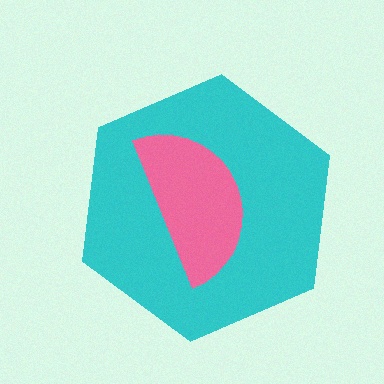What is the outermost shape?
The cyan hexagon.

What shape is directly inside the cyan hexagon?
The pink semicircle.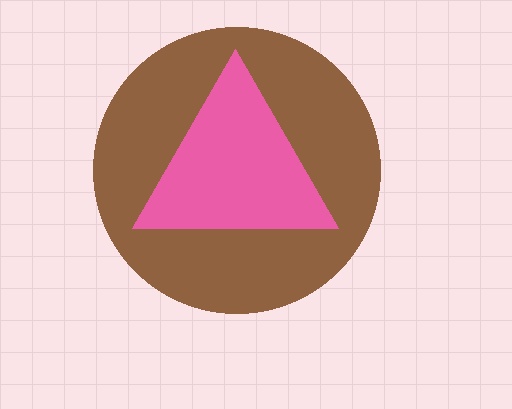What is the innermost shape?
The pink triangle.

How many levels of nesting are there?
2.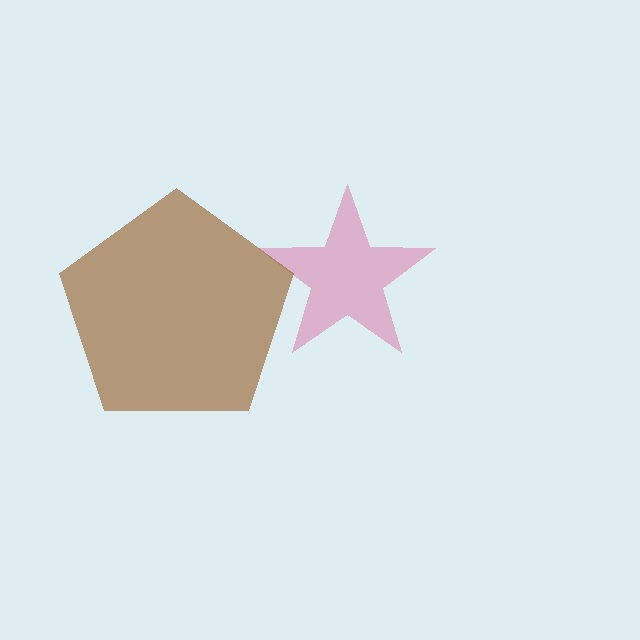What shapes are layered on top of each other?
The layered shapes are: a pink star, a brown pentagon.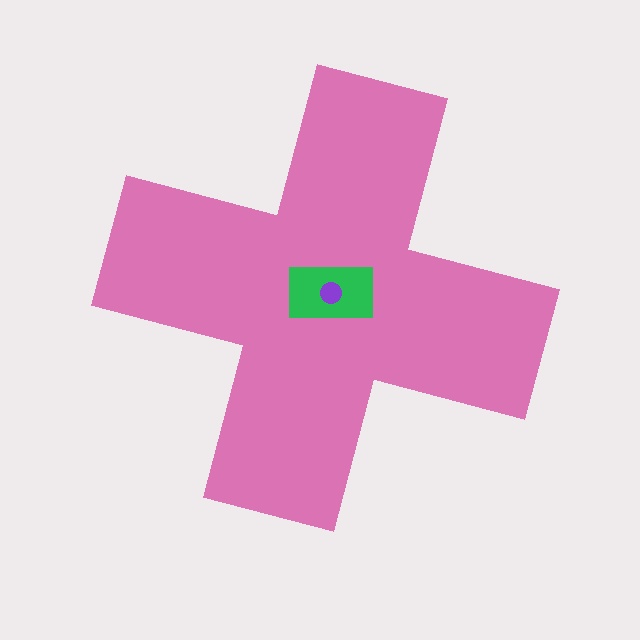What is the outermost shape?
The pink cross.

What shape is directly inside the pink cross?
The green rectangle.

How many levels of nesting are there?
3.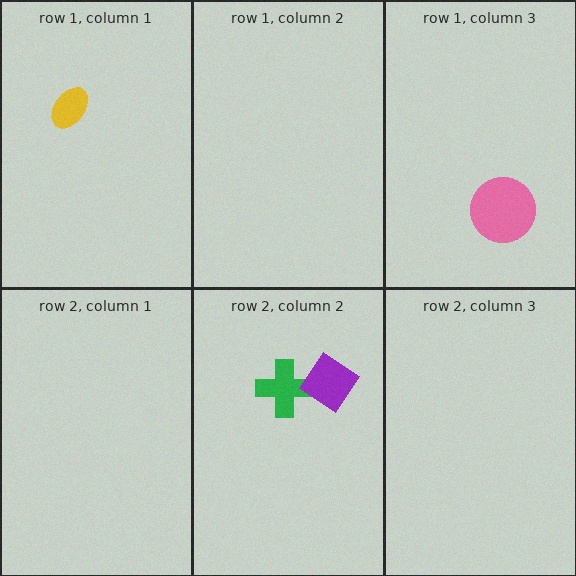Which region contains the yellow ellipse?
The row 1, column 1 region.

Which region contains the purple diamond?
The row 2, column 2 region.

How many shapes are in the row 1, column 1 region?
1.